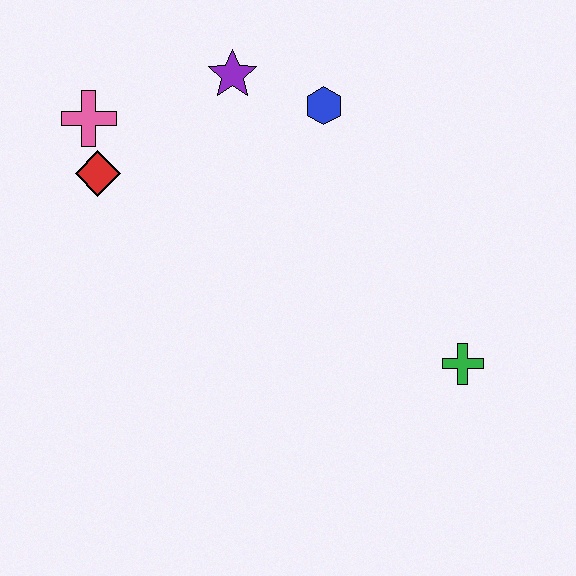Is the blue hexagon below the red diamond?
No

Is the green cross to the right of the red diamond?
Yes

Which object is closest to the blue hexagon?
The purple star is closest to the blue hexagon.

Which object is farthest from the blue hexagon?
The green cross is farthest from the blue hexagon.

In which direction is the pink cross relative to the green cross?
The pink cross is to the left of the green cross.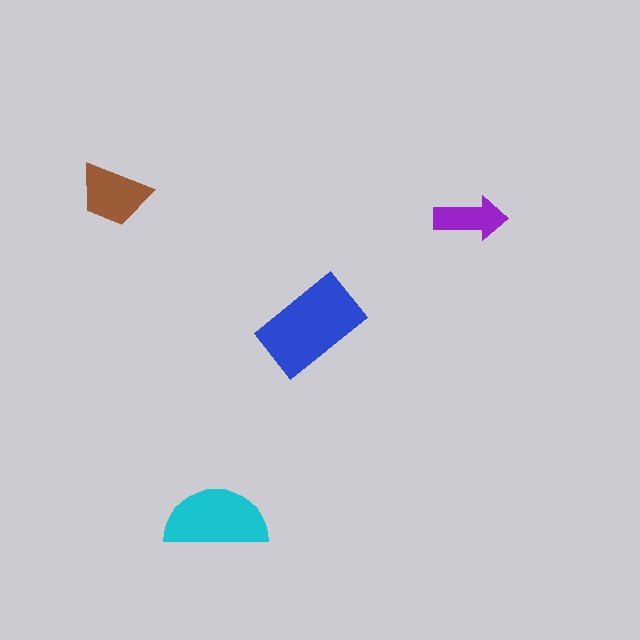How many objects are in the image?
There are 4 objects in the image.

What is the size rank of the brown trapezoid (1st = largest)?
3rd.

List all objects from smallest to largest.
The purple arrow, the brown trapezoid, the cyan semicircle, the blue rectangle.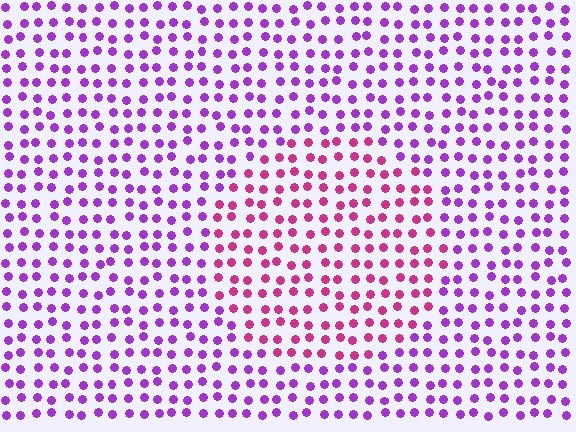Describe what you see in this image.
The image is filled with small purple elements in a uniform arrangement. A circle-shaped region is visible where the elements are tinted to a slightly different hue, forming a subtle color boundary.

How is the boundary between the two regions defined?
The boundary is defined purely by a slight shift in hue (about 43 degrees). Spacing, size, and orientation are identical on both sides.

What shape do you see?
I see a circle.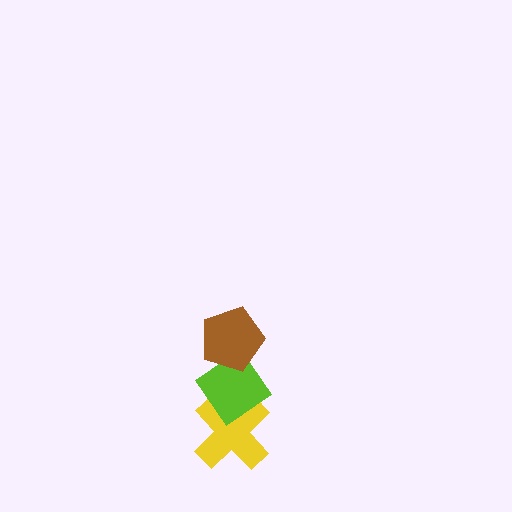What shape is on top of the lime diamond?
The brown pentagon is on top of the lime diamond.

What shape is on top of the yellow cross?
The lime diamond is on top of the yellow cross.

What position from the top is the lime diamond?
The lime diamond is 2nd from the top.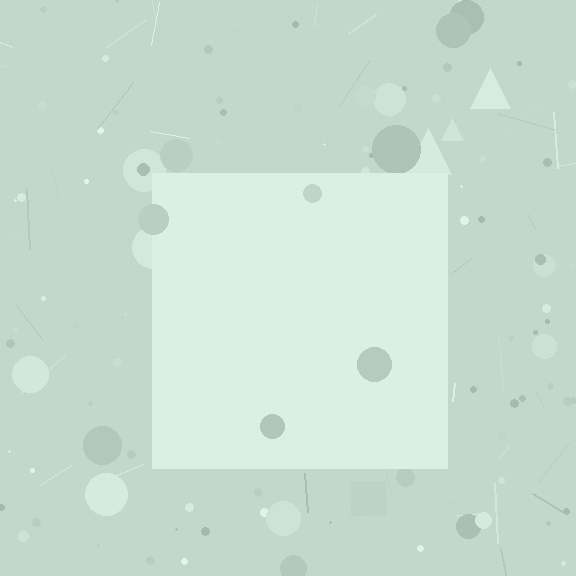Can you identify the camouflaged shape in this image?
The camouflaged shape is a square.